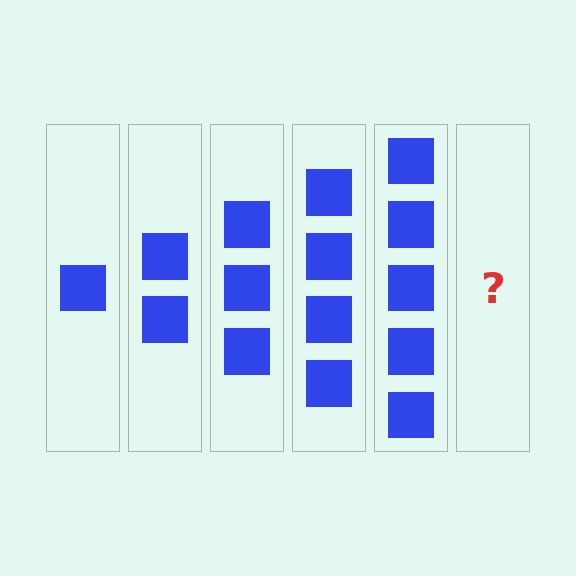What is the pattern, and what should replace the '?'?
The pattern is that each step adds one more square. The '?' should be 6 squares.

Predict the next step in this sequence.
The next step is 6 squares.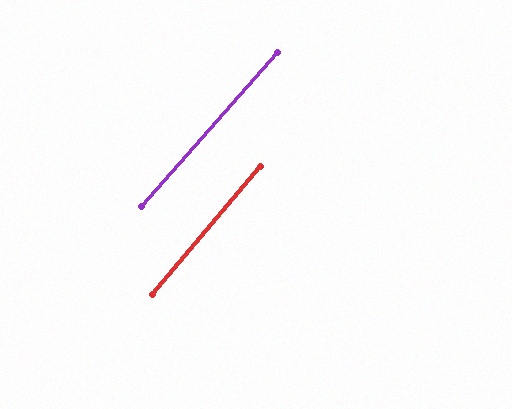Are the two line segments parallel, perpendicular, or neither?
Parallel — their directions differ by only 1.3°.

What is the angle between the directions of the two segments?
Approximately 1 degree.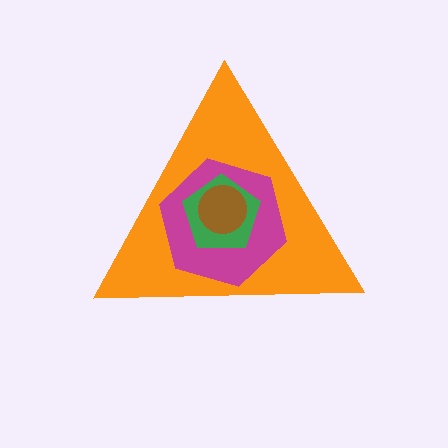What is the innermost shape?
The brown circle.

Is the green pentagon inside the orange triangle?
Yes.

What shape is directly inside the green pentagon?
The brown circle.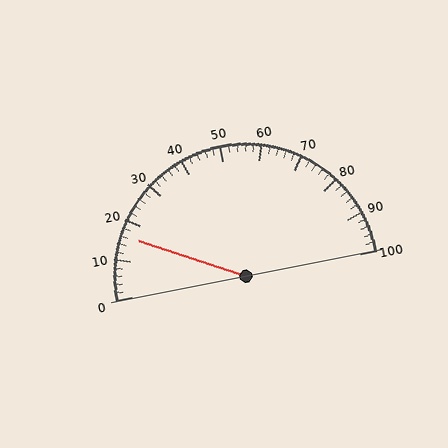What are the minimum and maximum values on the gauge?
The gauge ranges from 0 to 100.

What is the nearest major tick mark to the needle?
The nearest major tick mark is 20.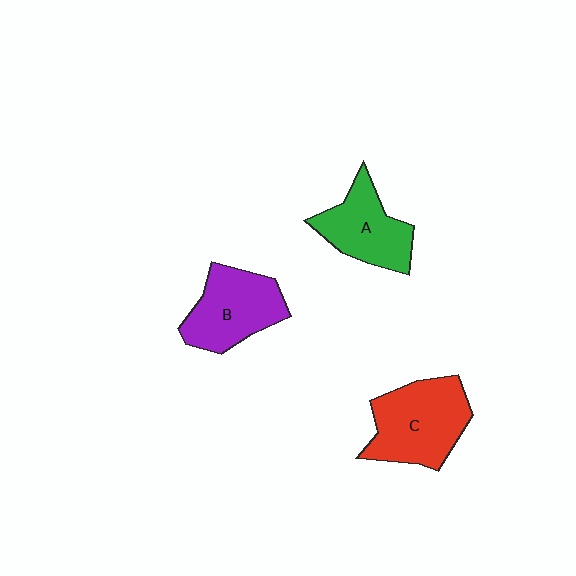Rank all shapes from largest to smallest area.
From largest to smallest: C (red), B (purple), A (green).